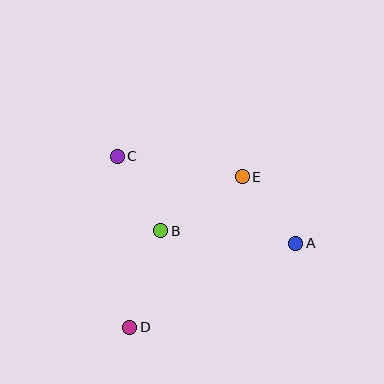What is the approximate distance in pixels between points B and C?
The distance between B and C is approximately 86 pixels.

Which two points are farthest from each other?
Points A and C are farthest from each other.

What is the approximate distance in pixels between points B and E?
The distance between B and E is approximately 98 pixels.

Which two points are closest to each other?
Points A and E are closest to each other.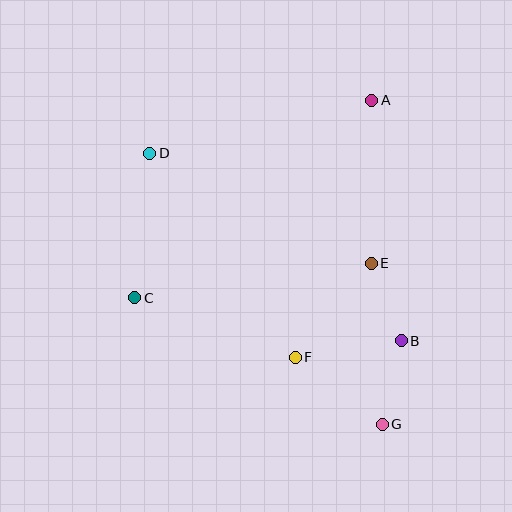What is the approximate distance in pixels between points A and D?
The distance between A and D is approximately 228 pixels.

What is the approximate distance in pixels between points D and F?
The distance between D and F is approximately 250 pixels.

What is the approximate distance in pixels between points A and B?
The distance between A and B is approximately 243 pixels.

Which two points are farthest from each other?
Points D and G are farthest from each other.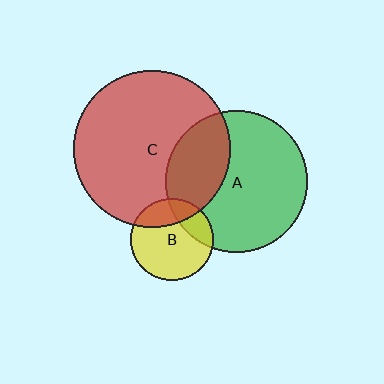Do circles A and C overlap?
Yes.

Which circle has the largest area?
Circle C (red).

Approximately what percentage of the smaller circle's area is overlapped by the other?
Approximately 30%.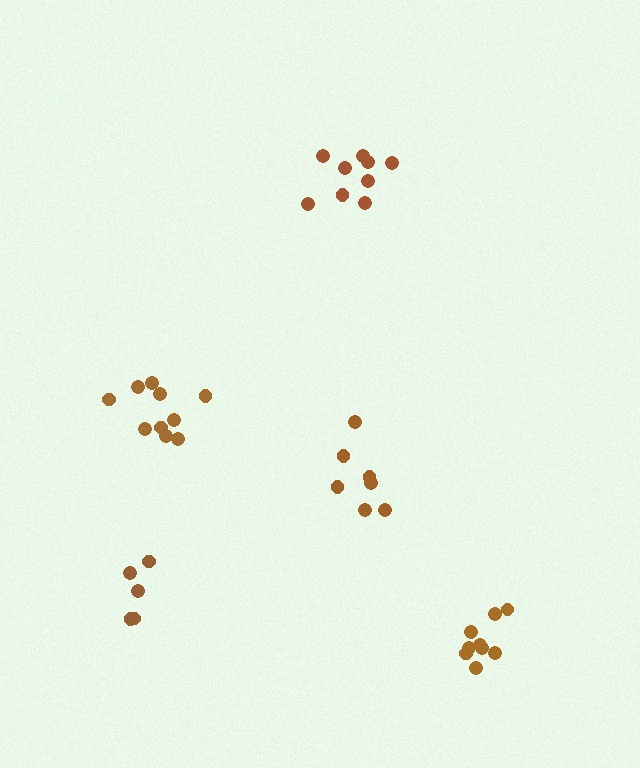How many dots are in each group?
Group 1: 9 dots, Group 2: 10 dots, Group 3: 5 dots, Group 4: 7 dots, Group 5: 9 dots (40 total).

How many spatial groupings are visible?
There are 5 spatial groupings.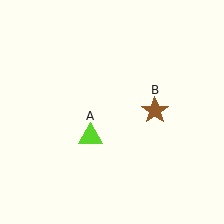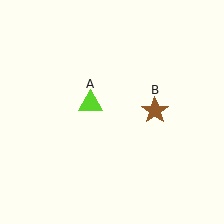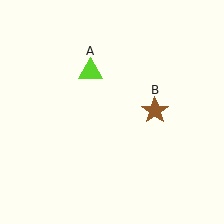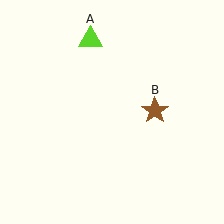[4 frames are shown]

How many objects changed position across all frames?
1 object changed position: lime triangle (object A).